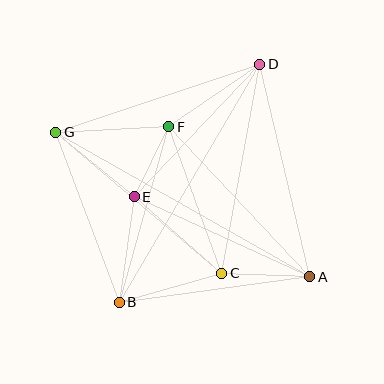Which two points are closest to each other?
Points E and F are closest to each other.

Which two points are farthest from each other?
Points A and G are farthest from each other.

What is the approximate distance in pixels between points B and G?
The distance between B and G is approximately 181 pixels.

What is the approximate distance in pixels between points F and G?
The distance between F and G is approximately 113 pixels.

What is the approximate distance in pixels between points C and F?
The distance between C and F is approximately 156 pixels.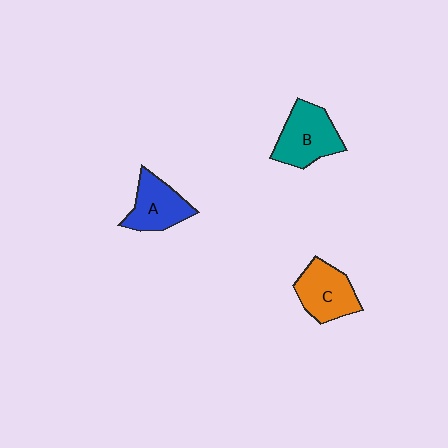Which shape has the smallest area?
Shape A (blue).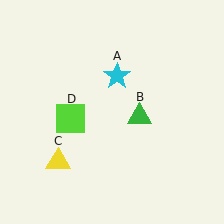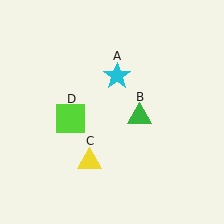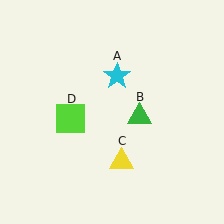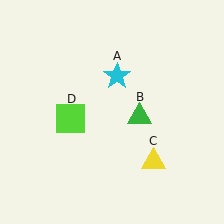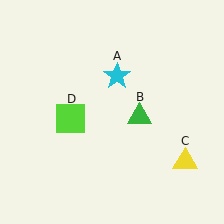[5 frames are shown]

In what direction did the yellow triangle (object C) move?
The yellow triangle (object C) moved right.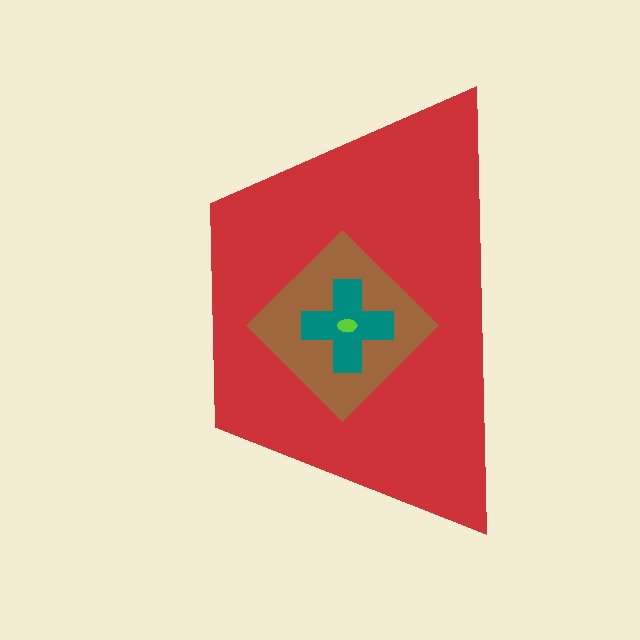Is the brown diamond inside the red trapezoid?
Yes.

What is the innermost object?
The lime ellipse.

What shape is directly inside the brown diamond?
The teal cross.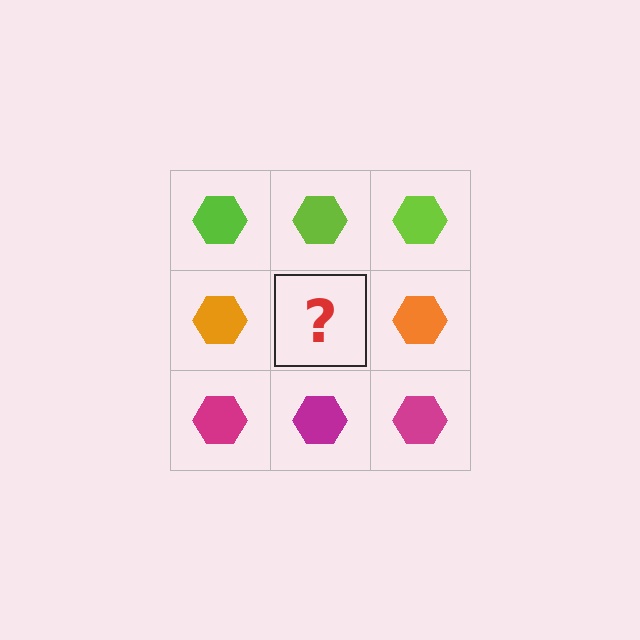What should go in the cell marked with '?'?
The missing cell should contain an orange hexagon.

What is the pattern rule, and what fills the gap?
The rule is that each row has a consistent color. The gap should be filled with an orange hexagon.